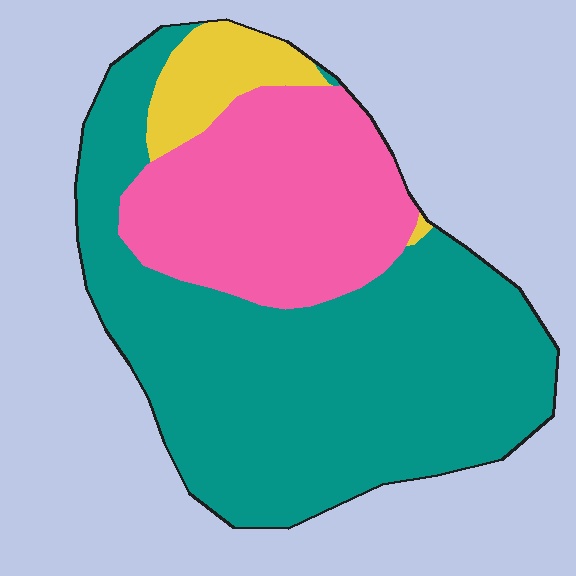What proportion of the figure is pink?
Pink takes up about one third (1/3) of the figure.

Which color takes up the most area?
Teal, at roughly 60%.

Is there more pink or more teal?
Teal.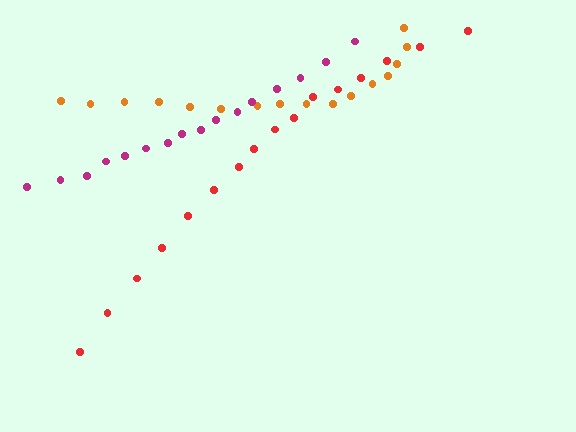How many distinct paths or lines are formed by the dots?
There are 3 distinct paths.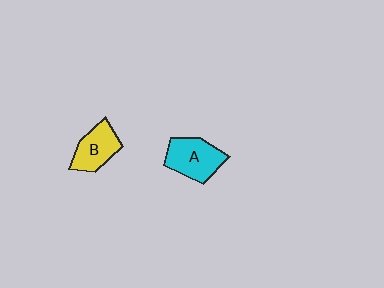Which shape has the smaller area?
Shape B (yellow).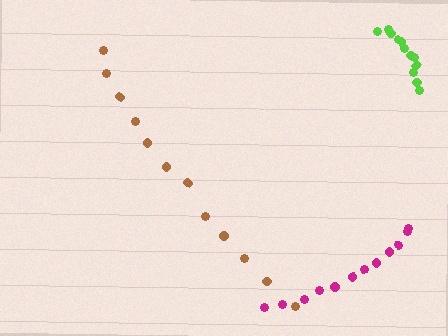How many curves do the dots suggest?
There are 3 distinct paths.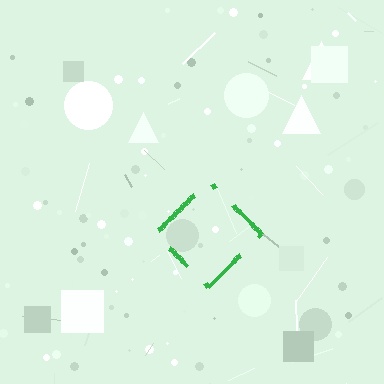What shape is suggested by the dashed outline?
The dashed outline suggests a diamond.